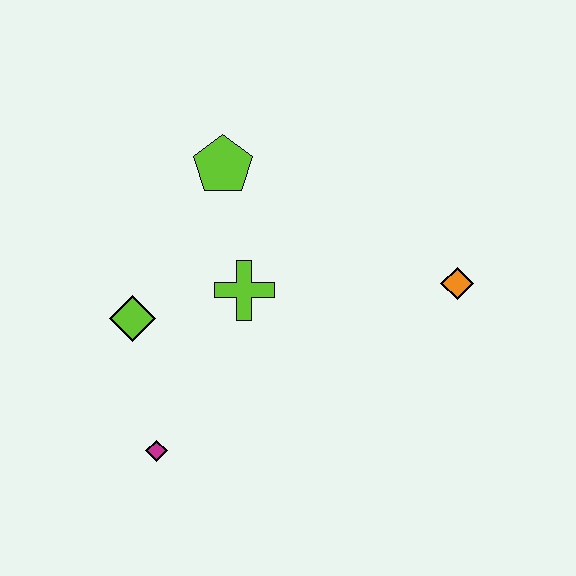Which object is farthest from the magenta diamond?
The orange diamond is farthest from the magenta diamond.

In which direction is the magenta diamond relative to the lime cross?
The magenta diamond is below the lime cross.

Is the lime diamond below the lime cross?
Yes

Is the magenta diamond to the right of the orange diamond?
No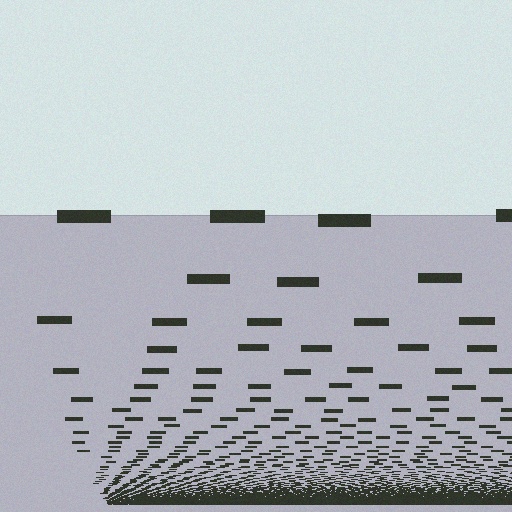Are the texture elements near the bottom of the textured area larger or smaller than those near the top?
Smaller. The gradient is inverted — elements near the bottom are smaller and denser.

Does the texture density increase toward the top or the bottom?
Density increases toward the bottom.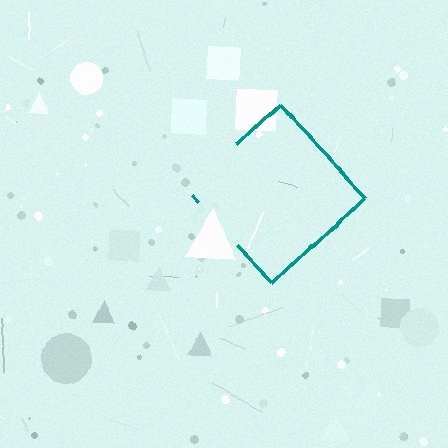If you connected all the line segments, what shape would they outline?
They would outline a diamond.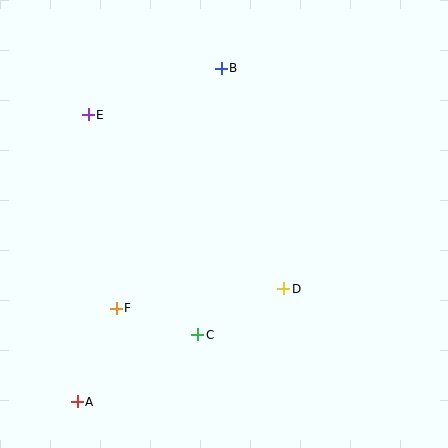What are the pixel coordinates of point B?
Point B is at (221, 68).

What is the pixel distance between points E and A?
The distance between E and A is 287 pixels.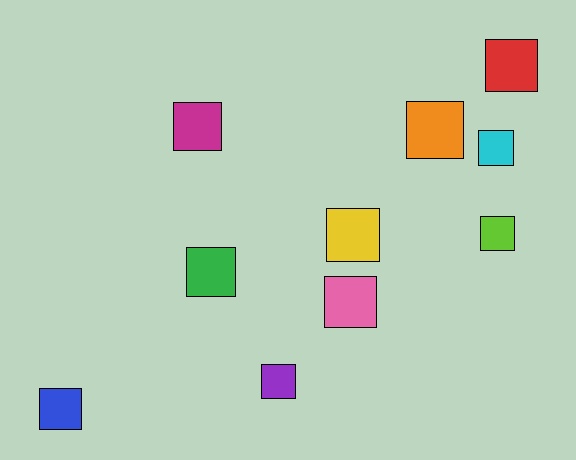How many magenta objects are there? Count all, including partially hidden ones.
There is 1 magenta object.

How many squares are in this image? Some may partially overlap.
There are 10 squares.